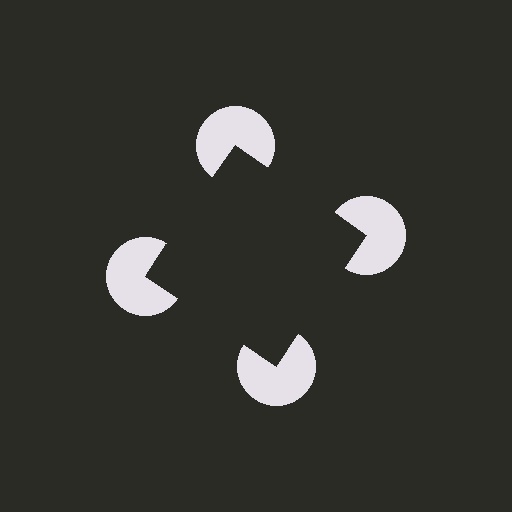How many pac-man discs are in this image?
There are 4 — one at each vertex of the illusory square.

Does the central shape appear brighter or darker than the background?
It typically appears slightly darker than the background, even though no actual brightness change is drawn.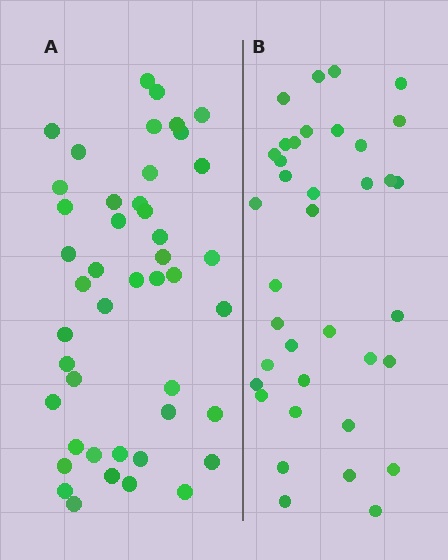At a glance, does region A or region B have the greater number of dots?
Region A (the left region) has more dots.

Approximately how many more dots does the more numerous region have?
Region A has roughly 8 or so more dots than region B.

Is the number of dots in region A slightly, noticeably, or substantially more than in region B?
Region A has only slightly more — the two regions are fairly close. The ratio is roughly 1.2 to 1.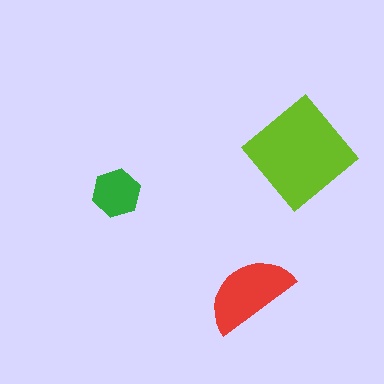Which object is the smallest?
The green hexagon.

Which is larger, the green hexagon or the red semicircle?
The red semicircle.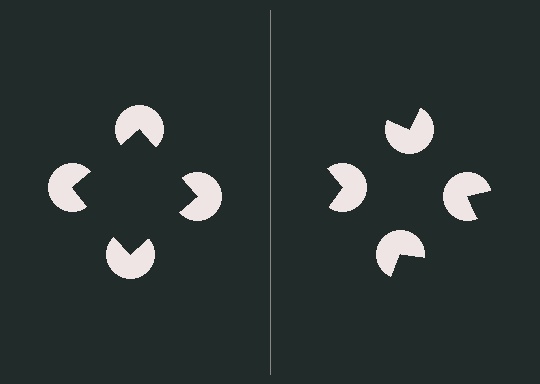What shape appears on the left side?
An illusory square.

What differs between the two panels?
The pac-man discs are positioned identically on both sides; only the wedge orientations differ. On the left they align to a square; on the right they are misaligned.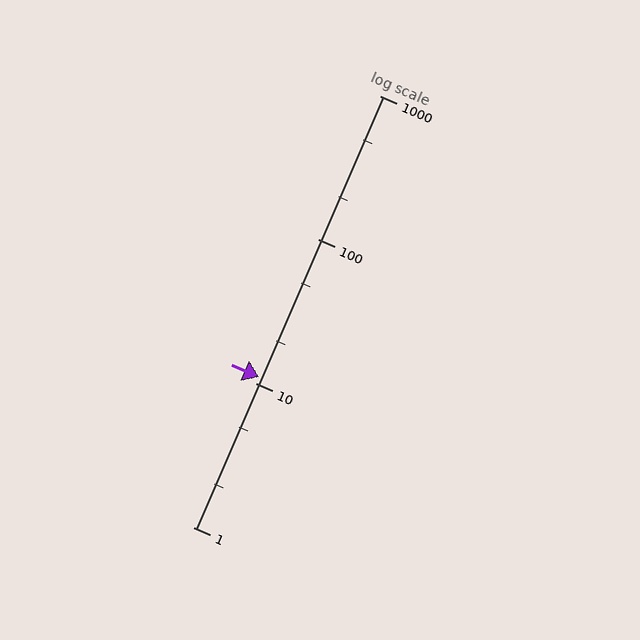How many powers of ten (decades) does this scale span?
The scale spans 3 decades, from 1 to 1000.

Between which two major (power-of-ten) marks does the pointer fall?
The pointer is between 10 and 100.